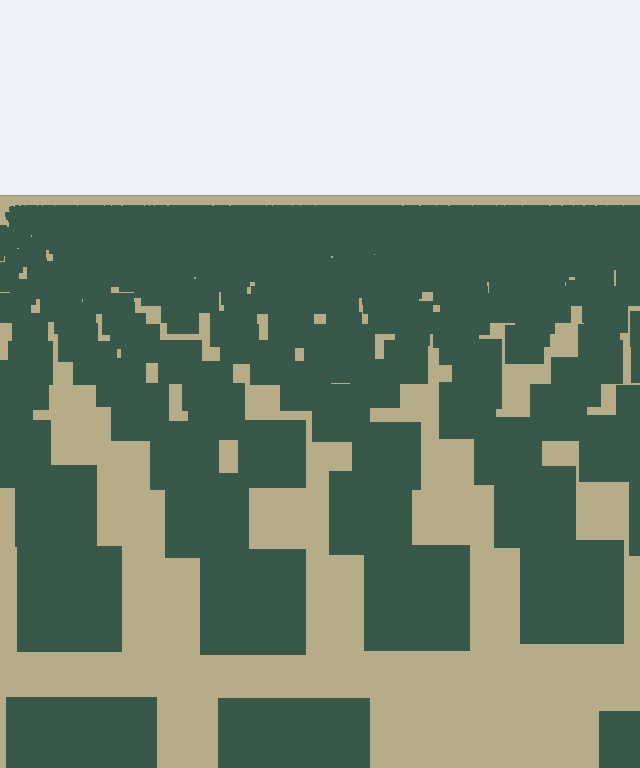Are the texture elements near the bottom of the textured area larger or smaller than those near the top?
Larger. Near the bottom, elements are closer to the viewer and appear at a bigger on-screen size.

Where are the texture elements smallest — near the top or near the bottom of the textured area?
Near the top.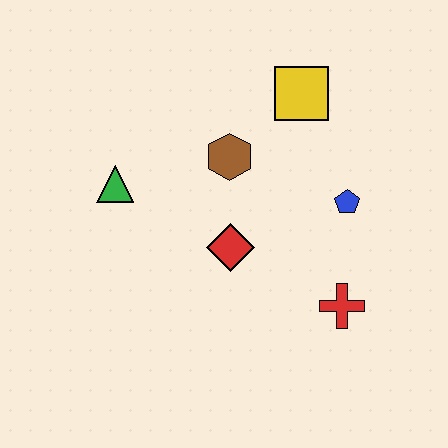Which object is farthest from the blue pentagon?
The green triangle is farthest from the blue pentagon.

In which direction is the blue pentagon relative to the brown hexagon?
The blue pentagon is to the right of the brown hexagon.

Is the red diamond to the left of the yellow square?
Yes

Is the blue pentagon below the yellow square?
Yes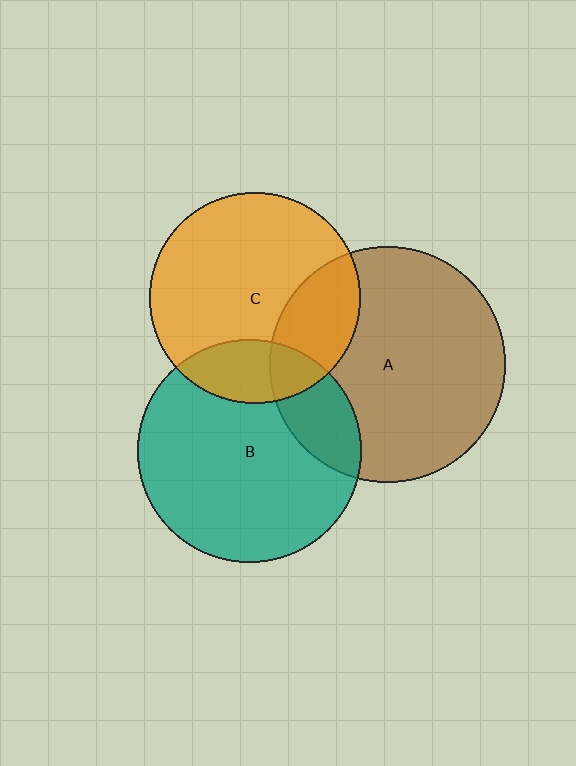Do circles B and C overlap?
Yes.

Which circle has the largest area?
Circle A (brown).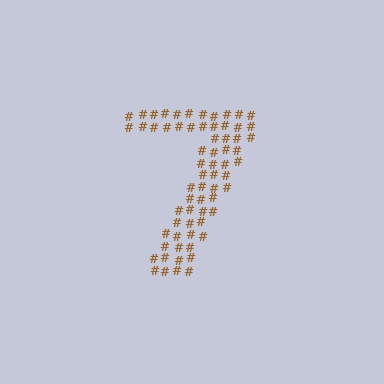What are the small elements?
The small elements are hash symbols.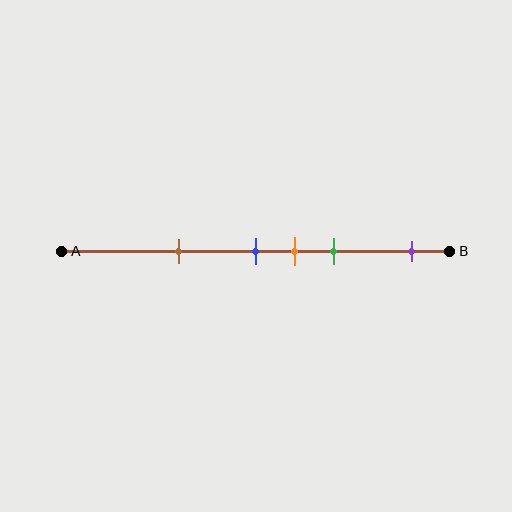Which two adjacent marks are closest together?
The blue and orange marks are the closest adjacent pair.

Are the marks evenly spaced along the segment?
No, the marks are not evenly spaced.